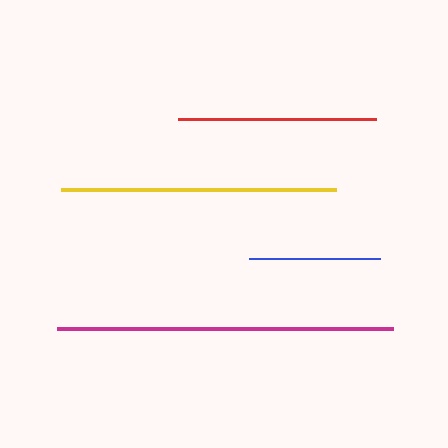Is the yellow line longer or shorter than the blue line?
The yellow line is longer than the blue line.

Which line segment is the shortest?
The blue line is the shortest at approximately 131 pixels.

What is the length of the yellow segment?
The yellow segment is approximately 275 pixels long.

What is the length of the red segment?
The red segment is approximately 198 pixels long.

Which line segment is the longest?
The magenta line is the longest at approximately 335 pixels.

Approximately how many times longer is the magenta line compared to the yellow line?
The magenta line is approximately 1.2 times the length of the yellow line.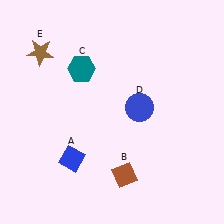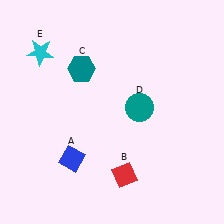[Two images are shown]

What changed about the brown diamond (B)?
In Image 1, B is brown. In Image 2, it changed to red.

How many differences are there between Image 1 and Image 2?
There are 3 differences between the two images.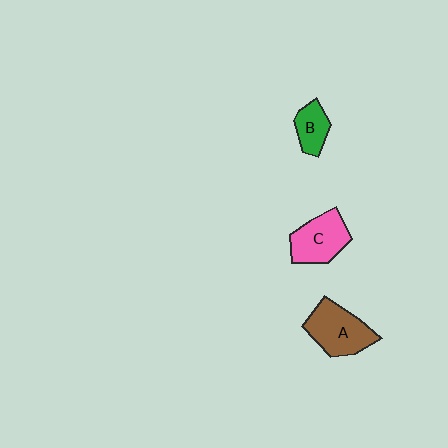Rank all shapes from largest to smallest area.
From largest to smallest: A (brown), C (pink), B (green).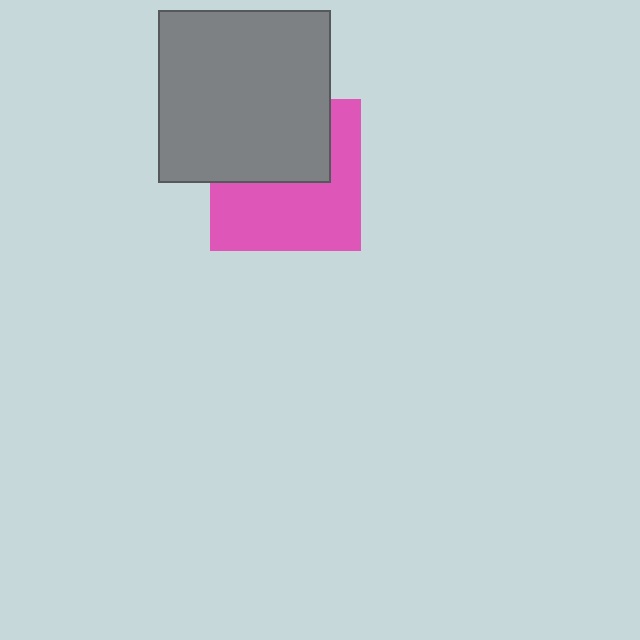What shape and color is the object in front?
The object in front is a gray square.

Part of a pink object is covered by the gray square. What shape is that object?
It is a square.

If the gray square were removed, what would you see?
You would see the complete pink square.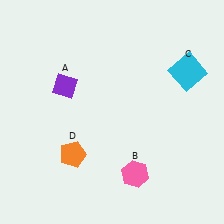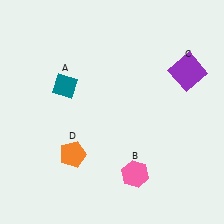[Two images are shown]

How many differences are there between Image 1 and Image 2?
There are 2 differences between the two images.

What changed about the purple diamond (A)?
In Image 1, A is purple. In Image 2, it changed to teal.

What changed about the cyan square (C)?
In Image 1, C is cyan. In Image 2, it changed to purple.